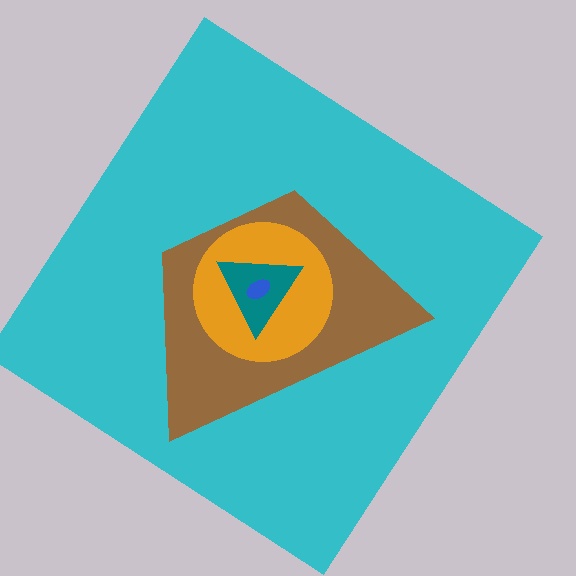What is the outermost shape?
The cyan diamond.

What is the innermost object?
The blue ellipse.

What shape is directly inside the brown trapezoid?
The orange circle.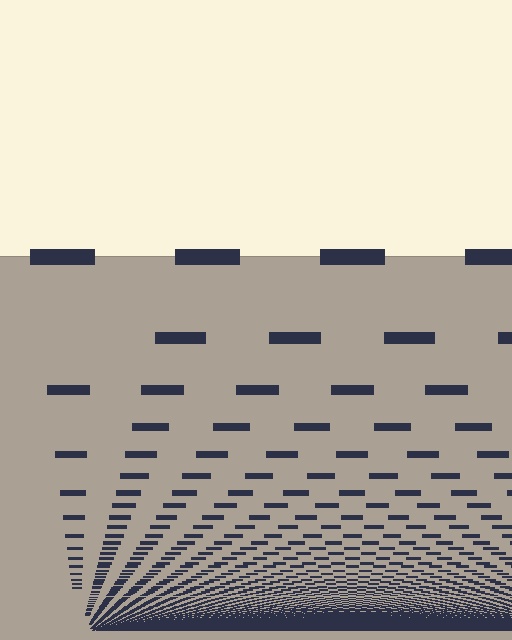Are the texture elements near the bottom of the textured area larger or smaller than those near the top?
Smaller. The gradient is inverted — elements near the bottom are smaller and denser.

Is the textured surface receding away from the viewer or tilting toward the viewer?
The surface appears to tilt toward the viewer. Texture elements get larger and sparser toward the top.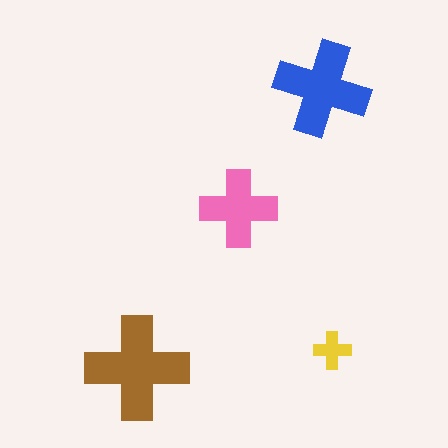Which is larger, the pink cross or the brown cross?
The brown one.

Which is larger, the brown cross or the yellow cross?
The brown one.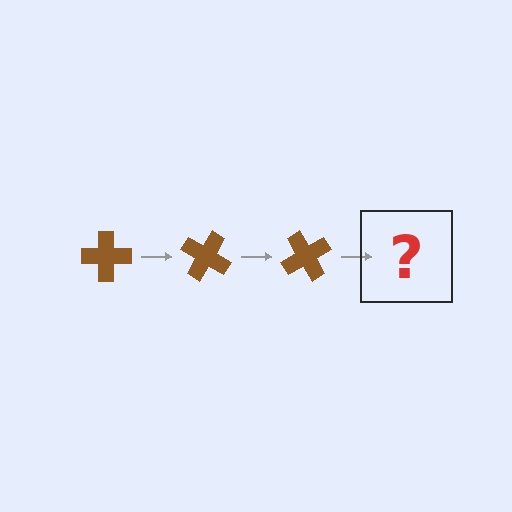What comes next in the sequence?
The next element should be a brown cross rotated 90 degrees.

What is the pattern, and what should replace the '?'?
The pattern is that the cross rotates 30 degrees each step. The '?' should be a brown cross rotated 90 degrees.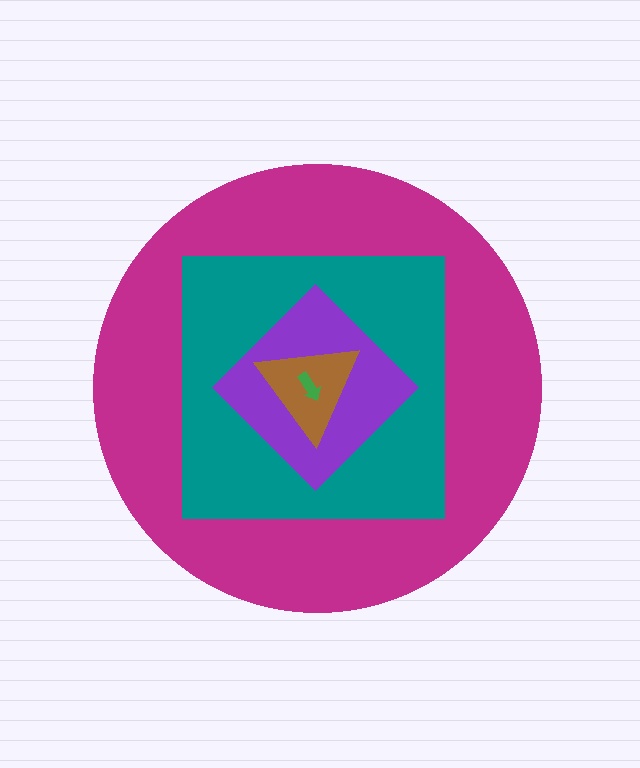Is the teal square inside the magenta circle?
Yes.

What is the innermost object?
The green arrow.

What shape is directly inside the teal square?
The purple diamond.